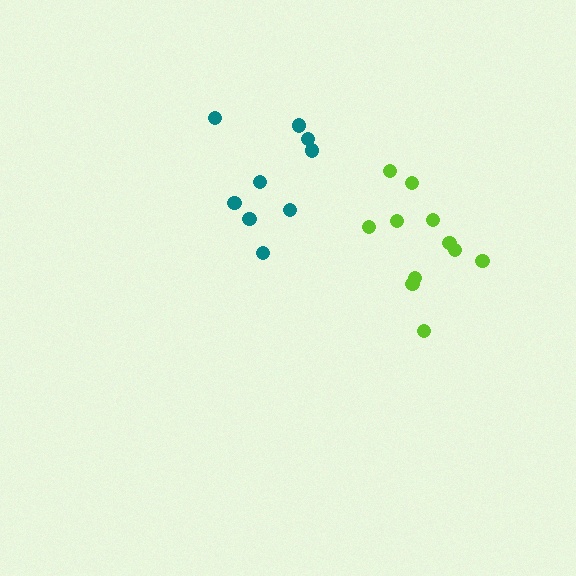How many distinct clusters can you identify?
There are 2 distinct clusters.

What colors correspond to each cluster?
The clusters are colored: lime, teal.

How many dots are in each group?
Group 1: 11 dots, Group 2: 9 dots (20 total).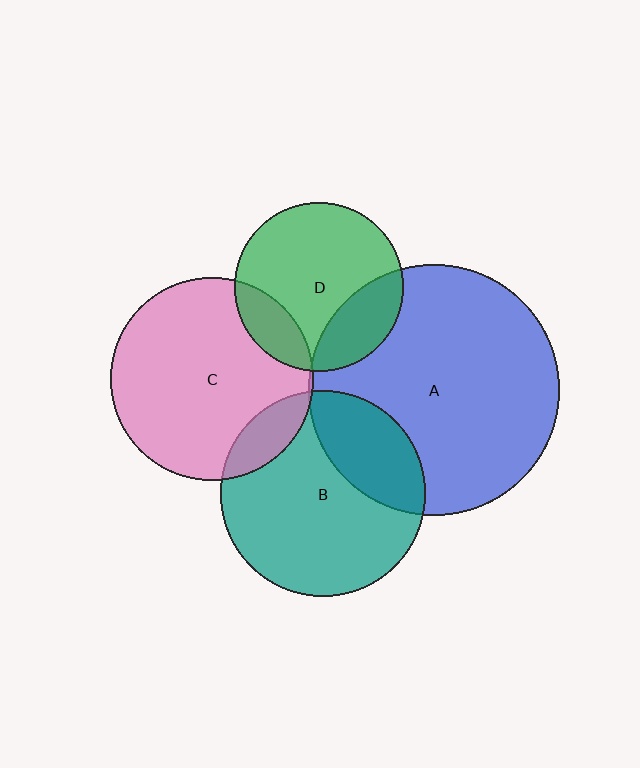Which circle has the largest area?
Circle A (blue).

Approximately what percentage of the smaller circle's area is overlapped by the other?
Approximately 5%.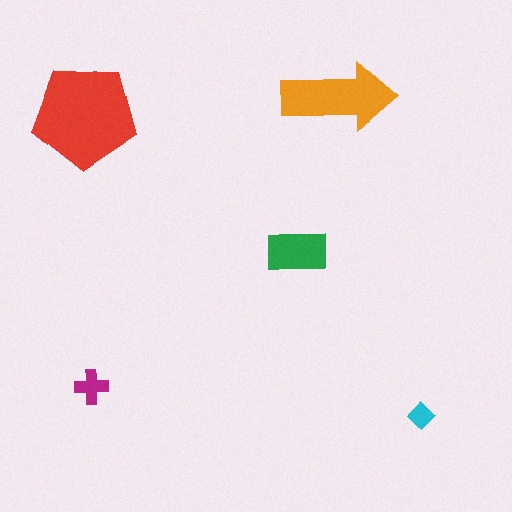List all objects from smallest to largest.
The cyan diamond, the magenta cross, the green rectangle, the orange arrow, the red pentagon.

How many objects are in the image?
There are 5 objects in the image.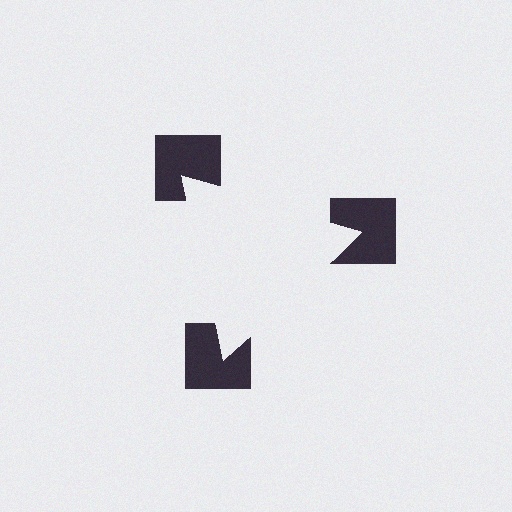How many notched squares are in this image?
There are 3 — one at each vertex of the illusory triangle.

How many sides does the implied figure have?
3 sides.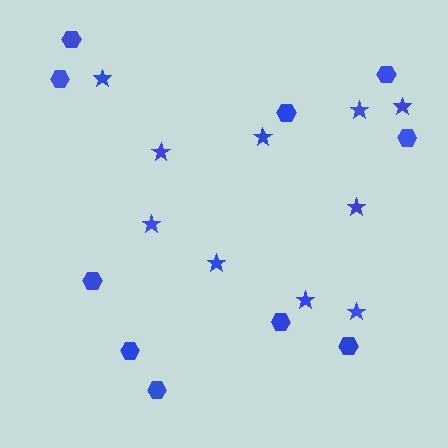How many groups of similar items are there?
There are 2 groups: one group of stars (10) and one group of hexagons (10).